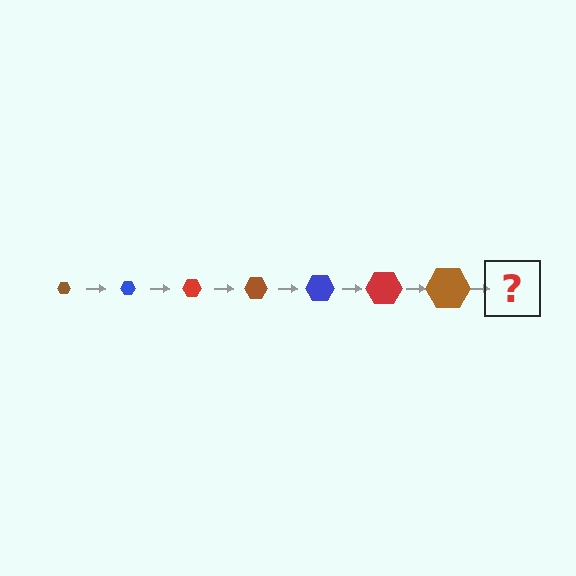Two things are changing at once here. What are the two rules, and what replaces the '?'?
The two rules are that the hexagon grows larger each step and the color cycles through brown, blue, and red. The '?' should be a blue hexagon, larger than the previous one.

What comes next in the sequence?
The next element should be a blue hexagon, larger than the previous one.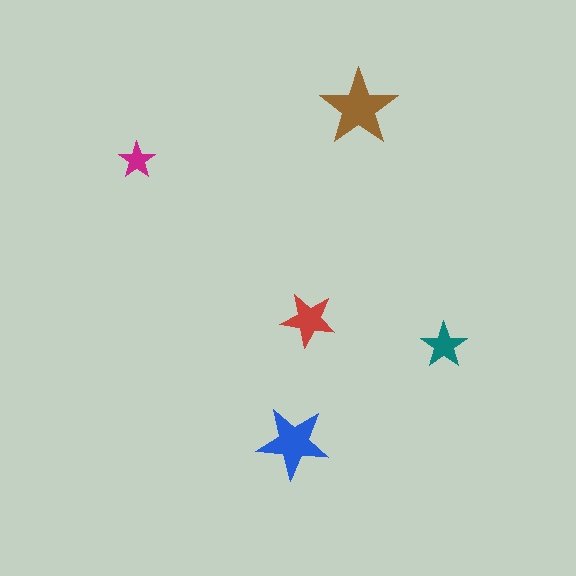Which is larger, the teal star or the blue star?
The blue one.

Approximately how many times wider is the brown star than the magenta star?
About 2 times wider.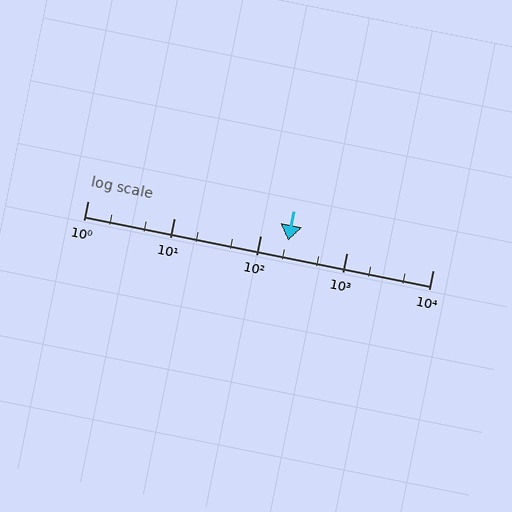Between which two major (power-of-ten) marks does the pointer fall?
The pointer is between 100 and 1000.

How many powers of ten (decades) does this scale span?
The scale spans 4 decades, from 1 to 10000.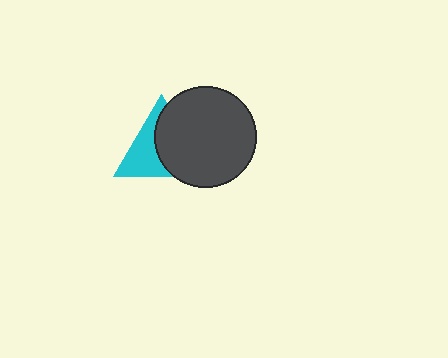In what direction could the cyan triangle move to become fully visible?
The cyan triangle could move left. That would shift it out from behind the dark gray circle entirely.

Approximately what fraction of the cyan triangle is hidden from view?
Roughly 54% of the cyan triangle is hidden behind the dark gray circle.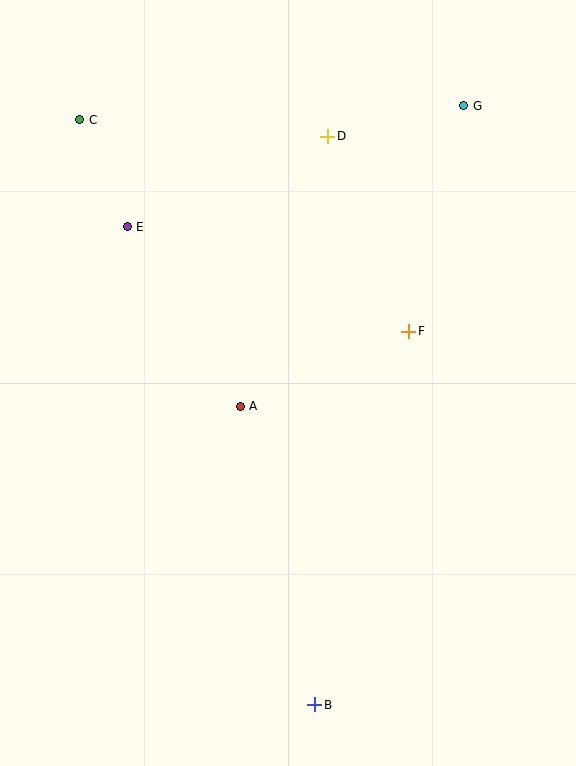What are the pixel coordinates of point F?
Point F is at (409, 331).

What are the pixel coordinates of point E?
Point E is at (127, 227).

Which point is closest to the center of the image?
Point A at (240, 406) is closest to the center.